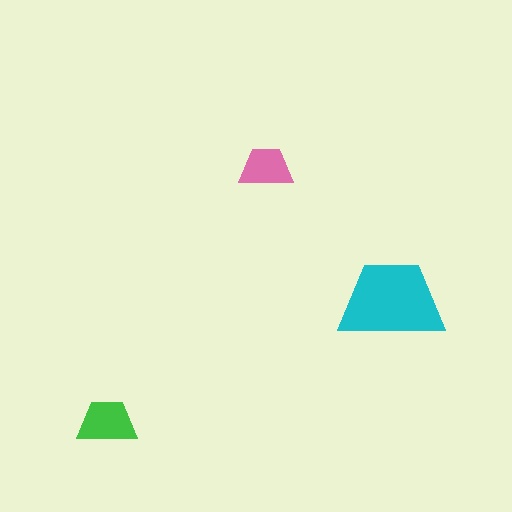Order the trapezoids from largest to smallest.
the cyan one, the green one, the pink one.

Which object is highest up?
The pink trapezoid is topmost.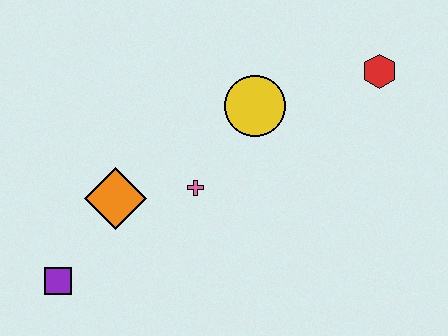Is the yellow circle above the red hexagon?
No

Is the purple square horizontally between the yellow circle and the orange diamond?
No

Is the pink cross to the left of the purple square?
No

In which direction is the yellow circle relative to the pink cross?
The yellow circle is above the pink cross.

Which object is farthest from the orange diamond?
The red hexagon is farthest from the orange diamond.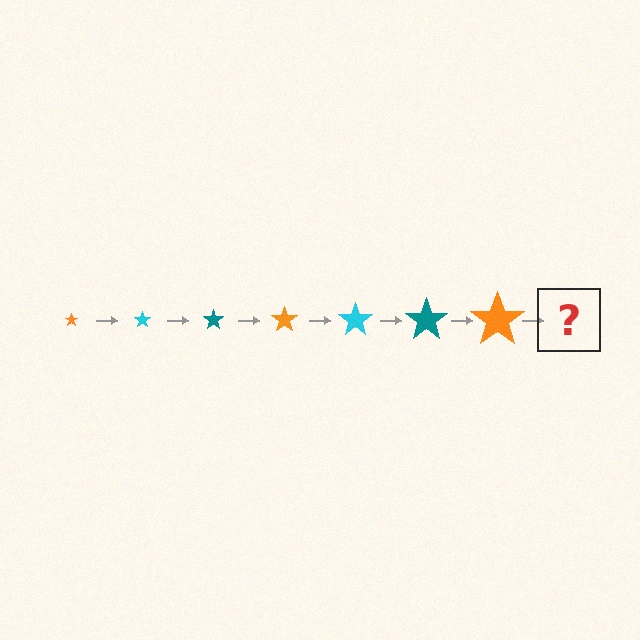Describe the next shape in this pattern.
It should be a cyan star, larger than the previous one.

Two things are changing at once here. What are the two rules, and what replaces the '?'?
The two rules are that the star grows larger each step and the color cycles through orange, cyan, and teal. The '?' should be a cyan star, larger than the previous one.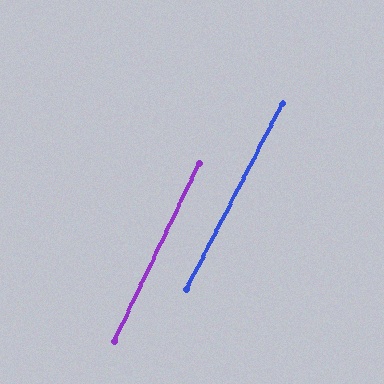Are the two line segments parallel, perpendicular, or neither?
Parallel — their directions differ by only 1.7°.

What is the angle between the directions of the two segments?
Approximately 2 degrees.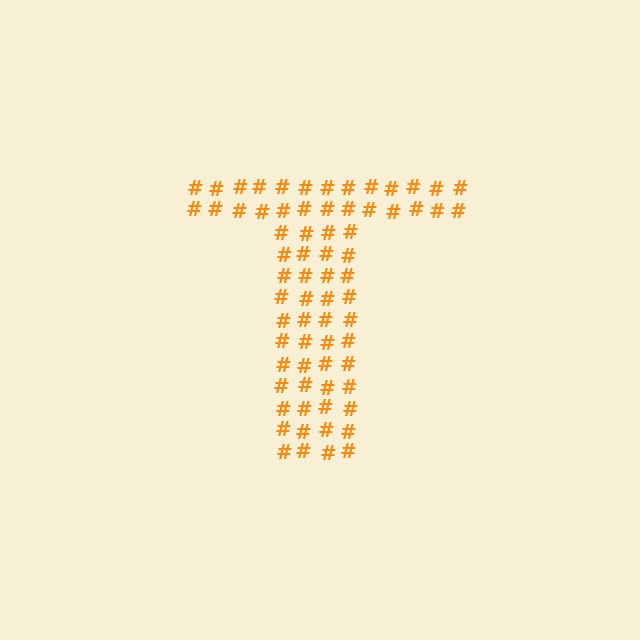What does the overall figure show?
The overall figure shows the letter T.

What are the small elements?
The small elements are hash symbols.